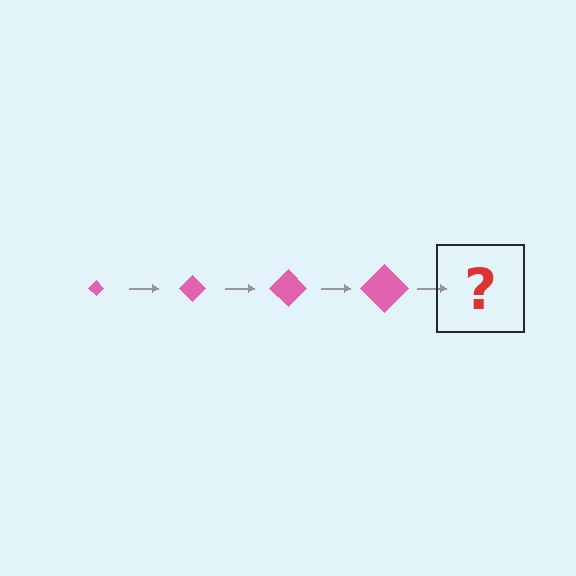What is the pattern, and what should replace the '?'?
The pattern is that the diamond gets progressively larger each step. The '?' should be a pink diamond, larger than the previous one.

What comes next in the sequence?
The next element should be a pink diamond, larger than the previous one.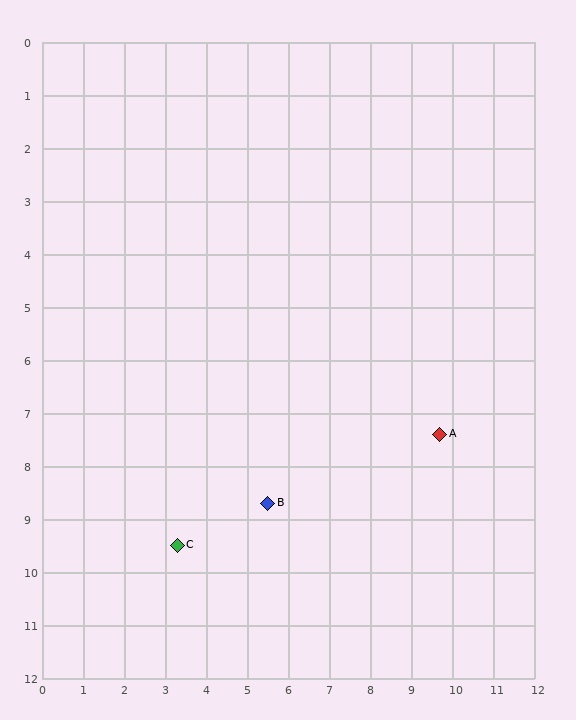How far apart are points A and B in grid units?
Points A and B are about 4.4 grid units apart.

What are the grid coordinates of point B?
Point B is at approximately (5.5, 8.7).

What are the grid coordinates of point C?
Point C is at approximately (3.3, 9.5).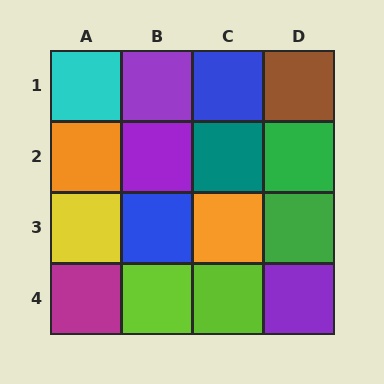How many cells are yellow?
1 cell is yellow.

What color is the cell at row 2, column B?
Purple.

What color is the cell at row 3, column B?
Blue.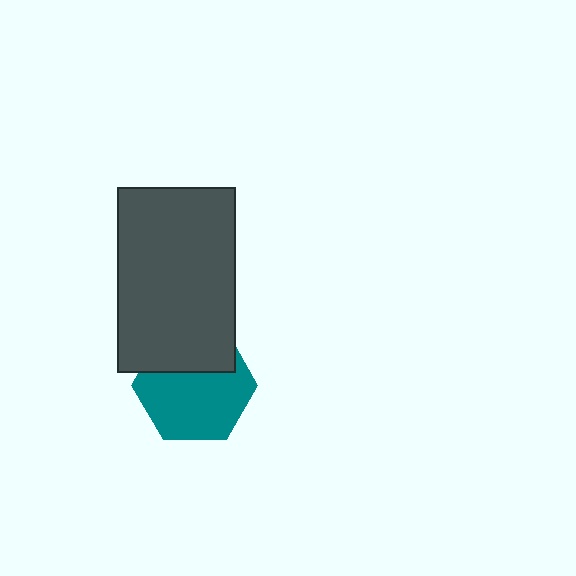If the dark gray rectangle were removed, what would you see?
You would see the complete teal hexagon.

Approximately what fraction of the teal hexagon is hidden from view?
Roughly 35% of the teal hexagon is hidden behind the dark gray rectangle.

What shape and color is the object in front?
The object in front is a dark gray rectangle.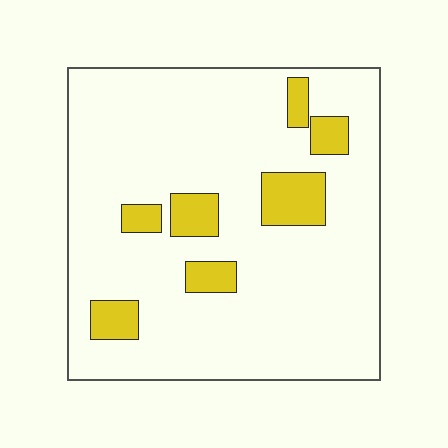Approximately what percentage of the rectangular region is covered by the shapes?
Approximately 15%.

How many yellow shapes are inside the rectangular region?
7.